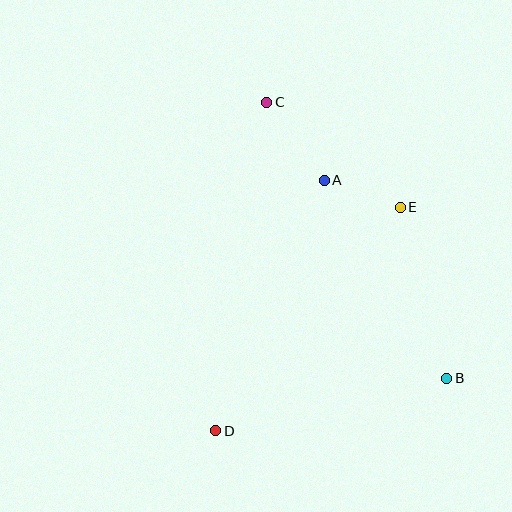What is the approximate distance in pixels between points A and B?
The distance between A and B is approximately 233 pixels.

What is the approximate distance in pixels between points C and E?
The distance between C and E is approximately 170 pixels.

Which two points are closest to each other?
Points A and E are closest to each other.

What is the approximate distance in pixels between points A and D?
The distance between A and D is approximately 273 pixels.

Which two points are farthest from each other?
Points C and D are farthest from each other.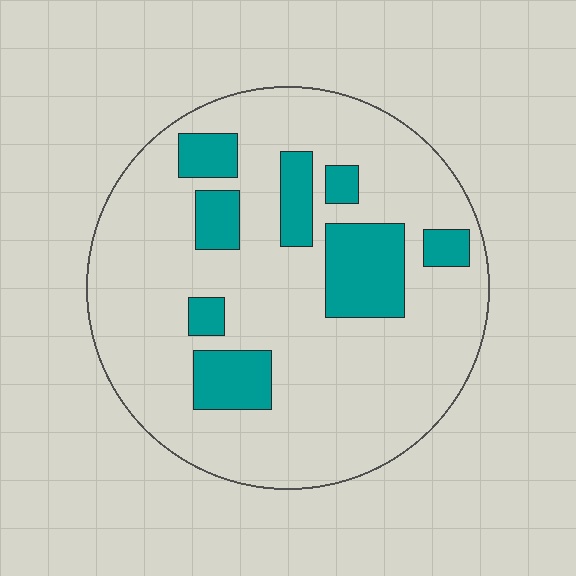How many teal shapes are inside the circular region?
8.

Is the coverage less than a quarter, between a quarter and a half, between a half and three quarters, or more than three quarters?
Less than a quarter.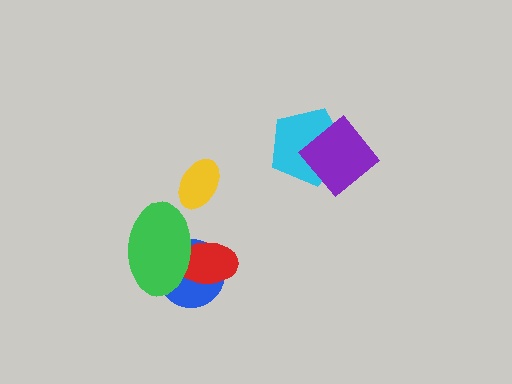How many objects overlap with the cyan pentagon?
1 object overlaps with the cyan pentagon.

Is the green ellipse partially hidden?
No, no other shape covers it.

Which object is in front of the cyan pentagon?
The purple diamond is in front of the cyan pentagon.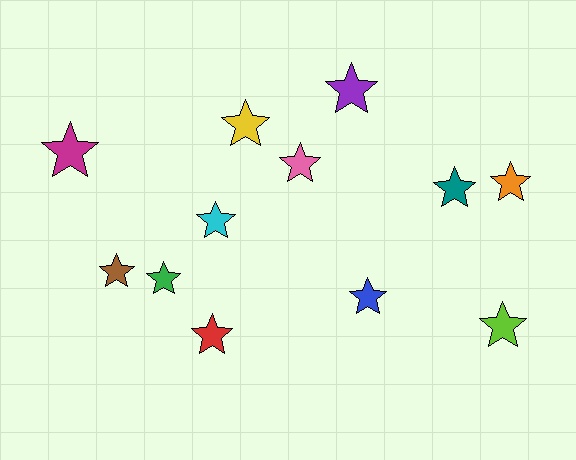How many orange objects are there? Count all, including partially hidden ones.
There is 1 orange object.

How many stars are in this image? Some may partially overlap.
There are 12 stars.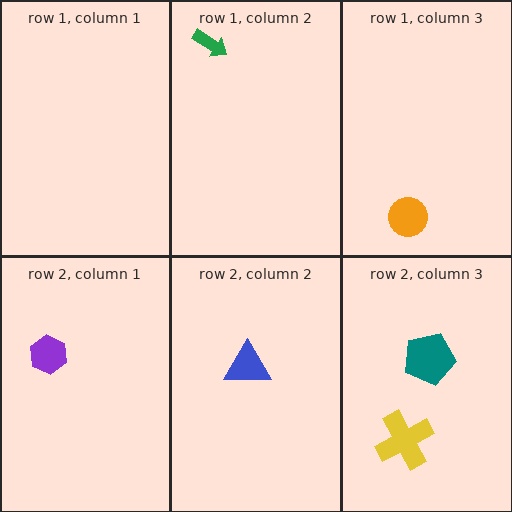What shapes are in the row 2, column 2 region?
The blue triangle.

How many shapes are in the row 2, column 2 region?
1.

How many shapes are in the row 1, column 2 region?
1.